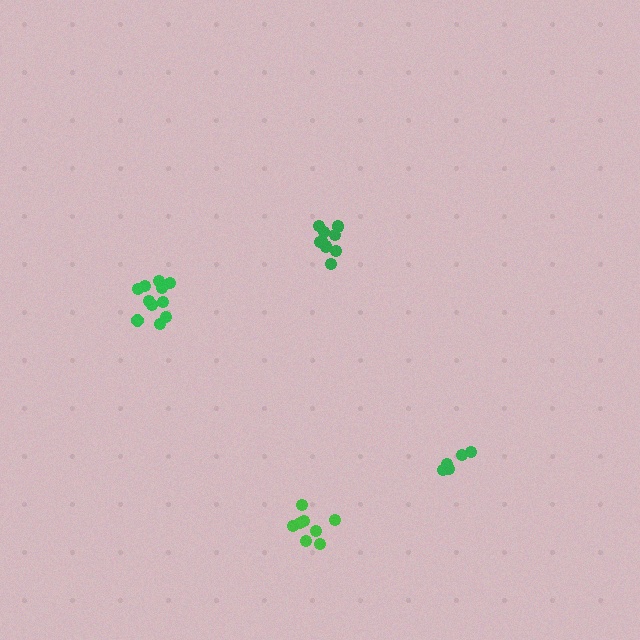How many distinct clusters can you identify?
There are 4 distinct clusters.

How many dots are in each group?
Group 1: 8 dots, Group 2: 11 dots, Group 3: 9 dots, Group 4: 6 dots (34 total).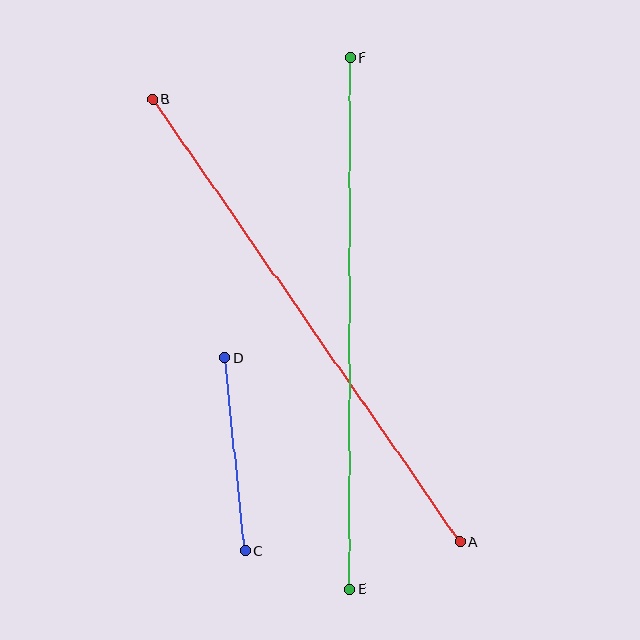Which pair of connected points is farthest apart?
Points A and B are farthest apart.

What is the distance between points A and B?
The distance is approximately 539 pixels.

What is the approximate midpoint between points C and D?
The midpoint is at approximately (235, 454) pixels.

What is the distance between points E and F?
The distance is approximately 532 pixels.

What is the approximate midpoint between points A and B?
The midpoint is at approximately (306, 321) pixels.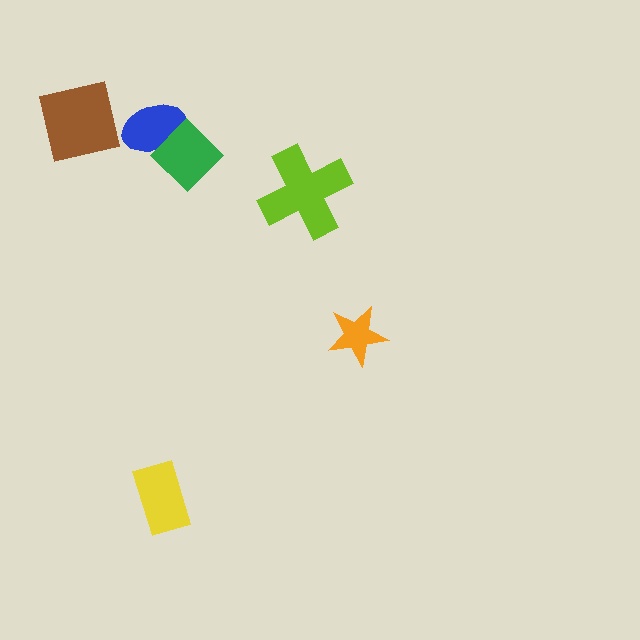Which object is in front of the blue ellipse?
The green diamond is in front of the blue ellipse.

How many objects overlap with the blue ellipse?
1 object overlaps with the blue ellipse.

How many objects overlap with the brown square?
0 objects overlap with the brown square.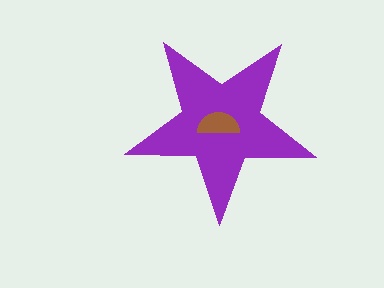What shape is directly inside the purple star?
The brown semicircle.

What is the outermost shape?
The purple star.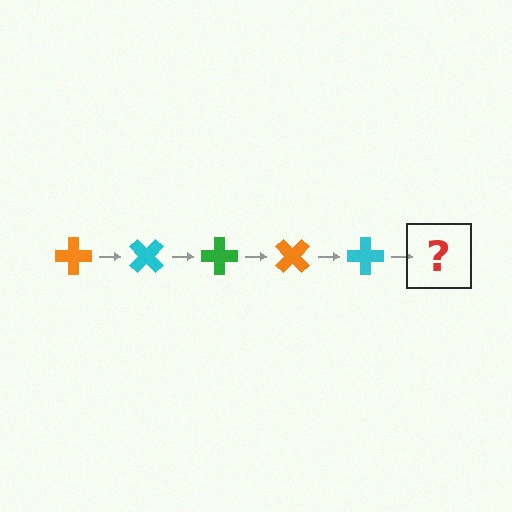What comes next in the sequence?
The next element should be a green cross, rotated 225 degrees from the start.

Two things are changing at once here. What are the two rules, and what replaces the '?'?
The two rules are that it rotates 45 degrees each step and the color cycles through orange, cyan, and green. The '?' should be a green cross, rotated 225 degrees from the start.